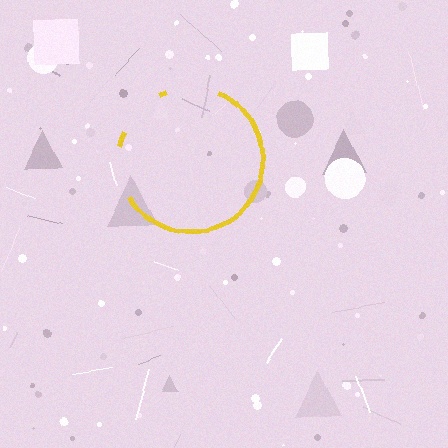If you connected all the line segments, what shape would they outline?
They would outline a circle.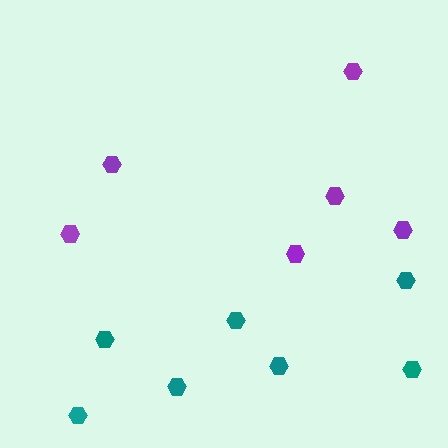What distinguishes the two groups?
There are 2 groups: one group of teal hexagons (7) and one group of purple hexagons (6).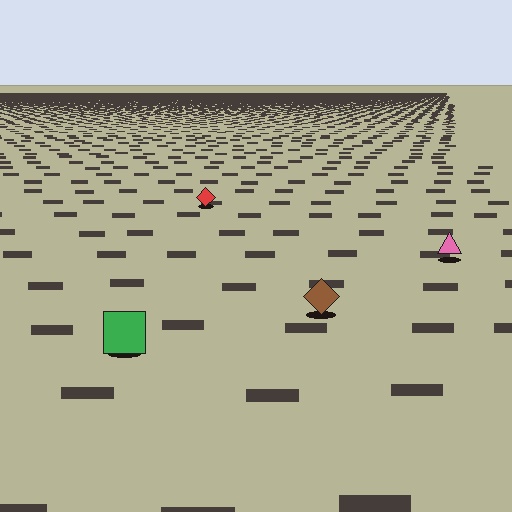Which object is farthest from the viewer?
The red diamond is farthest from the viewer. It appears smaller and the ground texture around it is denser.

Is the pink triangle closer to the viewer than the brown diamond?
No. The brown diamond is closer — you can tell from the texture gradient: the ground texture is coarser near it.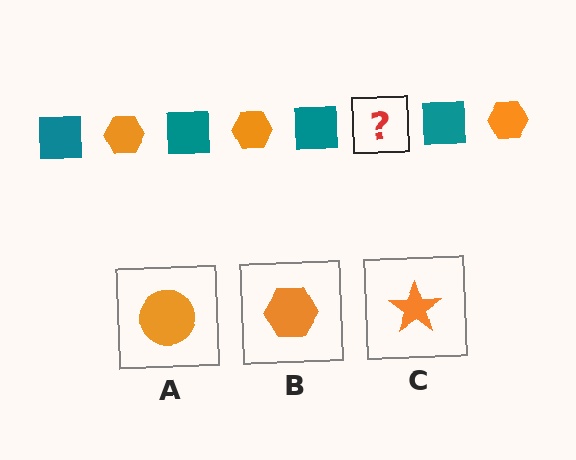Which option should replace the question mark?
Option B.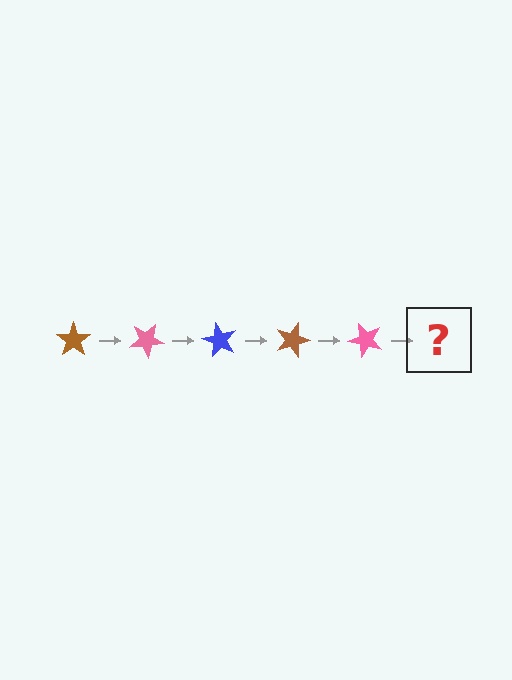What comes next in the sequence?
The next element should be a blue star, rotated 150 degrees from the start.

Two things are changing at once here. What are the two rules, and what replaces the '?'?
The two rules are that it rotates 30 degrees each step and the color cycles through brown, pink, and blue. The '?' should be a blue star, rotated 150 degrees from the start.